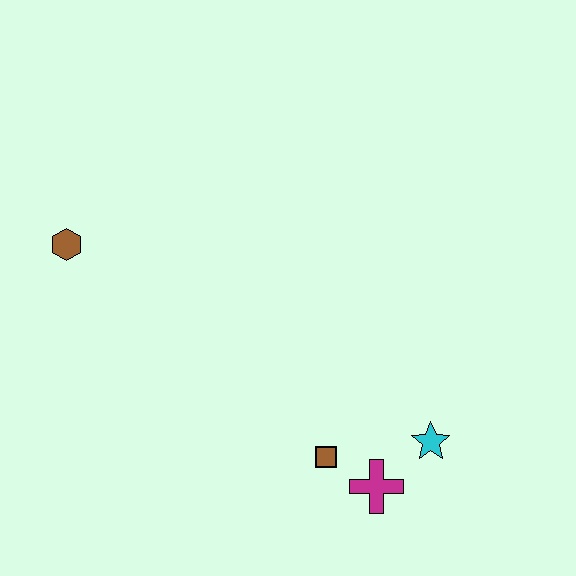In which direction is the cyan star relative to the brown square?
The cyan star is to the right of the brown square.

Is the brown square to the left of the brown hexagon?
No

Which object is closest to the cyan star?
The magenta cross is closest to the cyan star.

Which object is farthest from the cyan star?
The brown hexagon is farthest from the cyan star.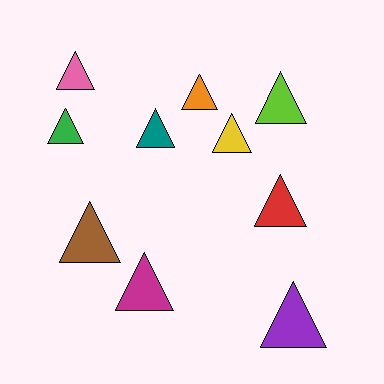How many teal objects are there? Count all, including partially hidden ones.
There is 1 teal object.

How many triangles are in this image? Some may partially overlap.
There are 10 triangles.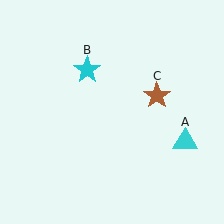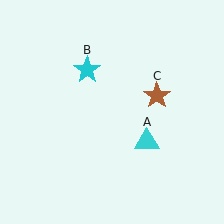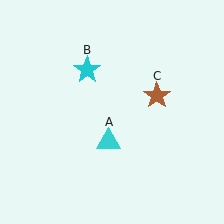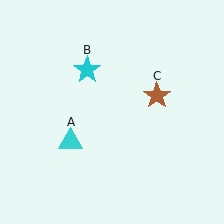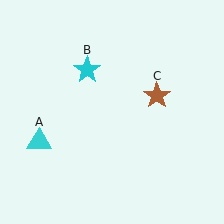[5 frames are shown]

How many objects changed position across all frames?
1 object changed position: cyan triangle (object A).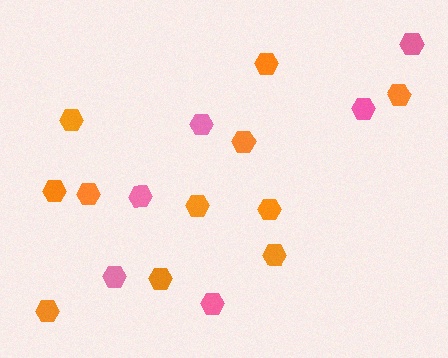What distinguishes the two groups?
There are 2 groups: one group of pink hexagons (6) and one group of orange hexagons (11).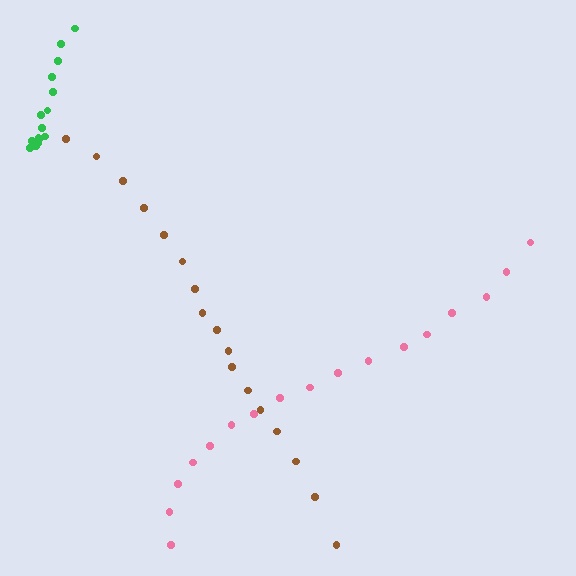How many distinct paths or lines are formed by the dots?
There are 3 distinct paths.